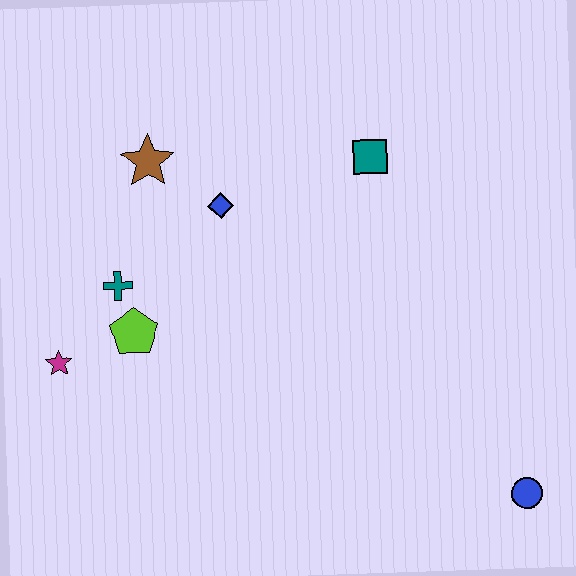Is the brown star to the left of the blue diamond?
Yes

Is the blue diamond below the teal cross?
No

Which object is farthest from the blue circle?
The brown star is farthest from the blue circle.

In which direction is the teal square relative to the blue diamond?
The teal square is to the right of the blue diamond.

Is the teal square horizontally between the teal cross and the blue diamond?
No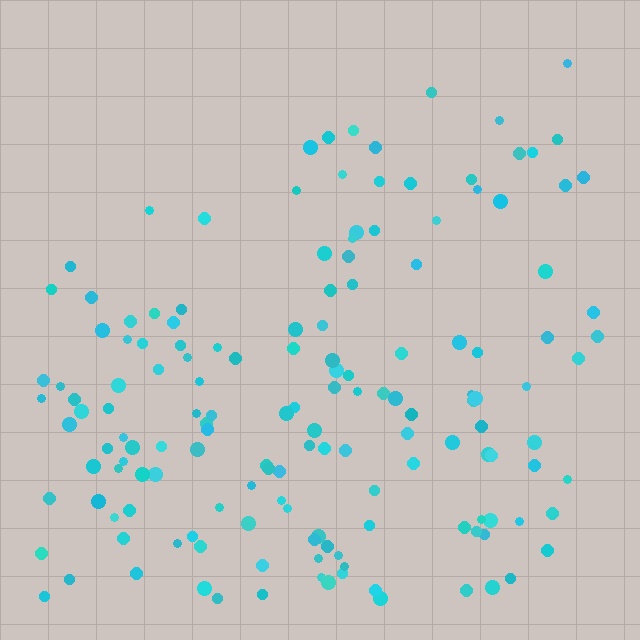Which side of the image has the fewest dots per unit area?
The top.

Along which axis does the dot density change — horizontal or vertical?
Vertical.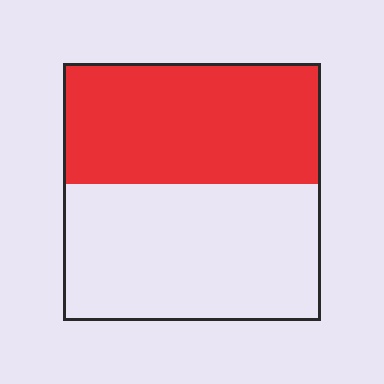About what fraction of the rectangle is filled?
About one half (1/2).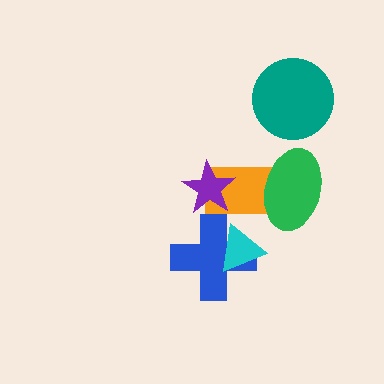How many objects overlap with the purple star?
1 object overlaps with the purple star.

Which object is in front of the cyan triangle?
The orange rectangle is in front of the cyan triangle.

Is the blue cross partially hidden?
Yes, it is partially covered by another shape.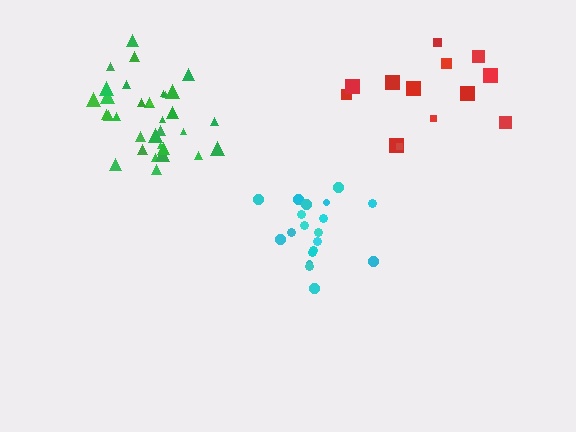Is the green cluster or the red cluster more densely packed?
Green.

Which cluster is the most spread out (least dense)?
Red.